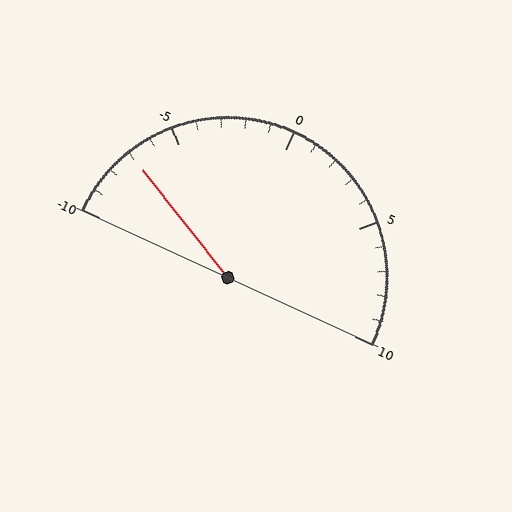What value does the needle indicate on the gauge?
The needle indicates approximately -7.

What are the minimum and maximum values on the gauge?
The gauge ranges from -10 to 10.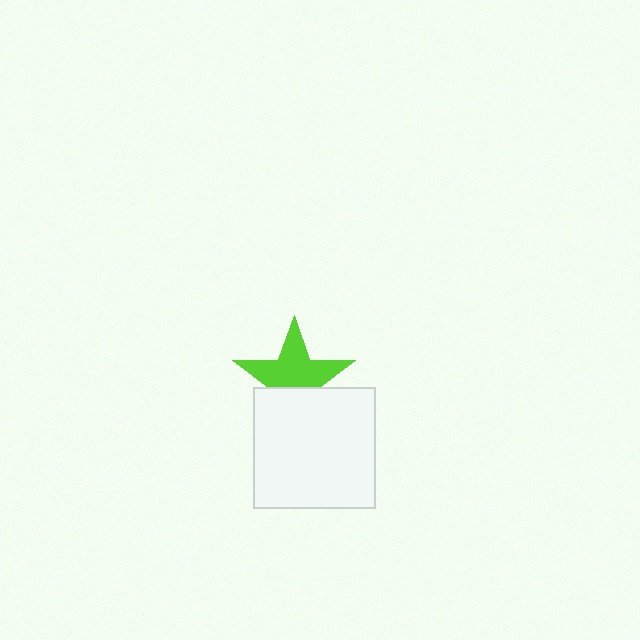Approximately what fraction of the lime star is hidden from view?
Roughly 37% of the lime star is hidden behind the white square.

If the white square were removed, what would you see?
You would see the complete lime star.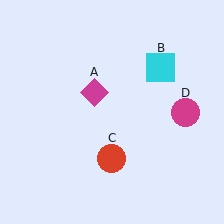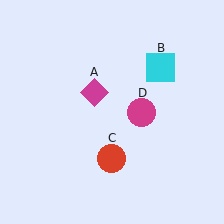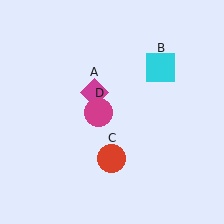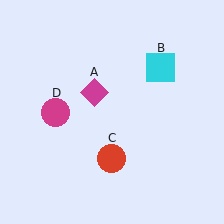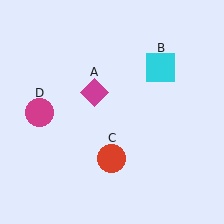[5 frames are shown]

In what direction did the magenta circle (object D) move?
The magenta circle (object D) moved left.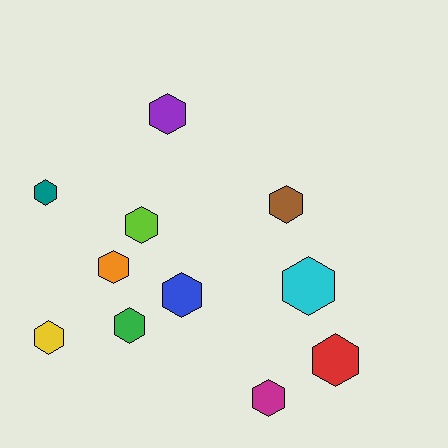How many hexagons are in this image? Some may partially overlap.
There are 11 hexagons.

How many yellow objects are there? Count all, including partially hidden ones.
There is 1 yellow object.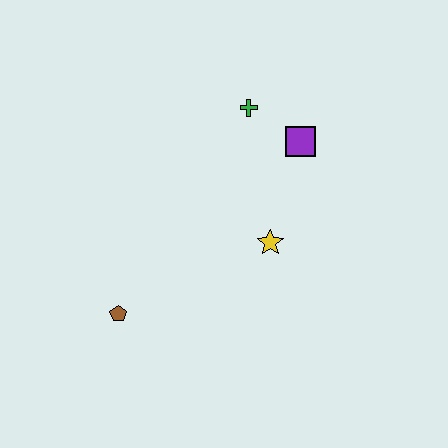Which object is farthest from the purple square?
The brown pentagon is farthest from the purple square.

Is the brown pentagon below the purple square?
Yes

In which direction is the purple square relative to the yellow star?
The purple square is above the yellow star.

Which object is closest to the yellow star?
The purple square is closest to the yellow star.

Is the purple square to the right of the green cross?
Yes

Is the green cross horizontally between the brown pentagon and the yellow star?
Yes